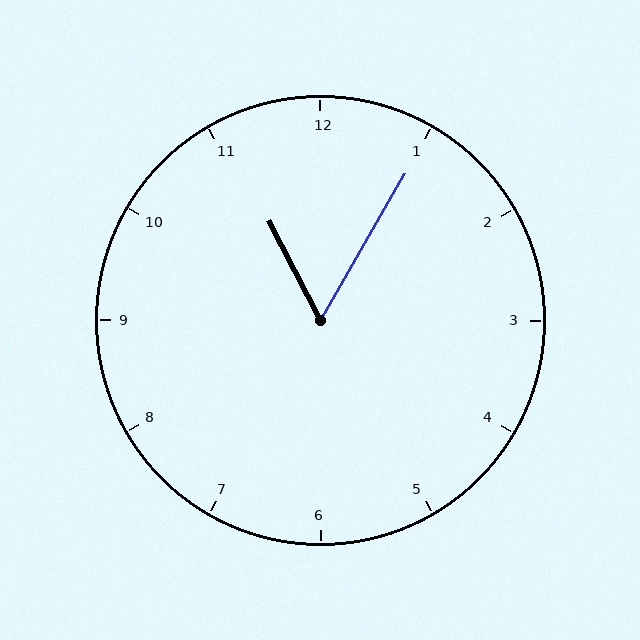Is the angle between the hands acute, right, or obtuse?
It is acute.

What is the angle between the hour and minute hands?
Approximately 58 degrees.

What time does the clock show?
11:05.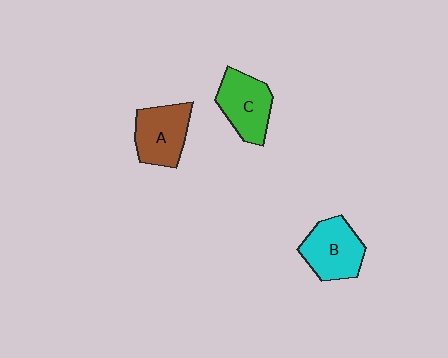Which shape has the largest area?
Shape B (cyan).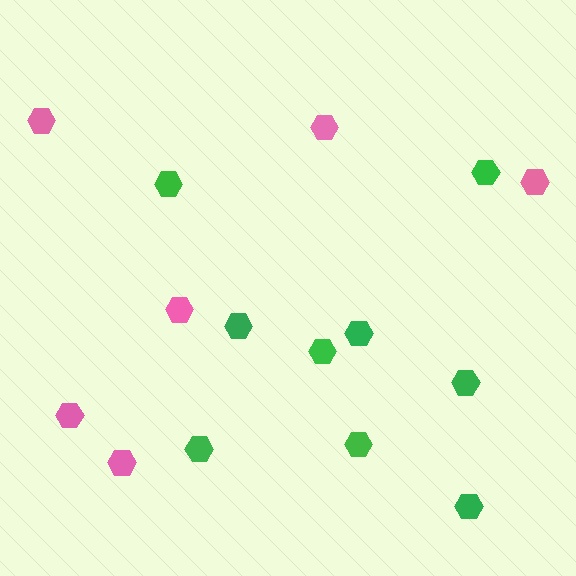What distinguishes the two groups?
There are 2 groups: one group of pink hexagons (6) and one group of green hexagons (9).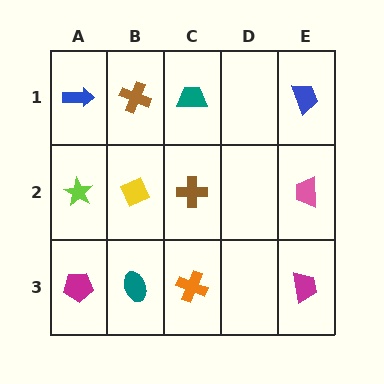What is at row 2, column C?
A brown cross.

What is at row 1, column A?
A blue arrow.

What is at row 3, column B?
A teal ellipse.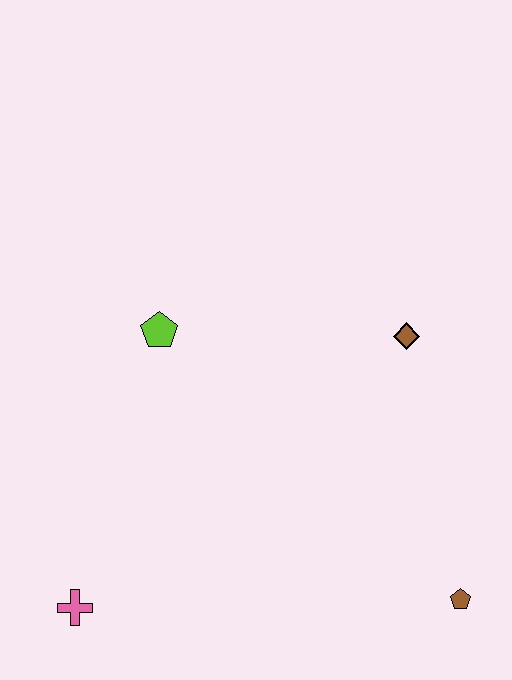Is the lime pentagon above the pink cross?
Yes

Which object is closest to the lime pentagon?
The brown diamond is closest to the lime pentagon.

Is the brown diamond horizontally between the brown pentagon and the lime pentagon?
Yes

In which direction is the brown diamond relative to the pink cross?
The brown diamond is to the right of the pink cross.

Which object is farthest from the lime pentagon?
The brown pentagon is farthest from the lime pentagon.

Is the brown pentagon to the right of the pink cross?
Yes